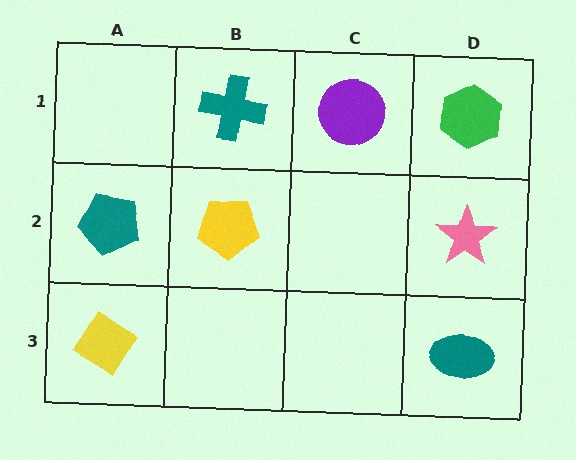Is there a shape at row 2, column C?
No, that cell is empty.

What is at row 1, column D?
A green hexagon.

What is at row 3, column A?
A yellow diamond.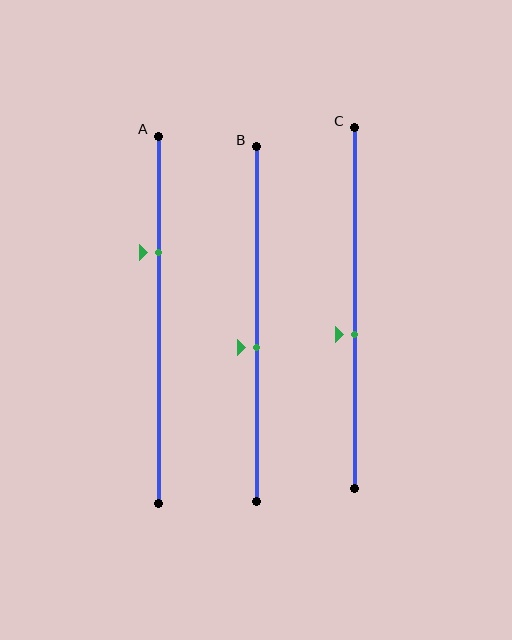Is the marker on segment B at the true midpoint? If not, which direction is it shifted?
No, the marker on segment B is shifted downward by about 7% of the segment length.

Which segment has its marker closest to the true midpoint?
Segment B has its marker closest to the true midpoint.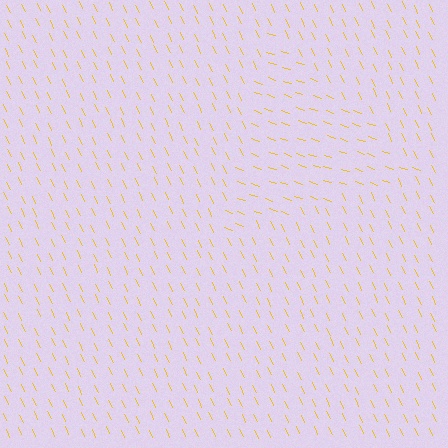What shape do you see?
I see a triangle.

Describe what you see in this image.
The image is filled with small yellow line segments. A triangle region in the image has lines oriented differently from the surrounding lines, creating a visible texture boundary.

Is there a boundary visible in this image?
Yes, there is a texture boundary formed by a change in line orientation.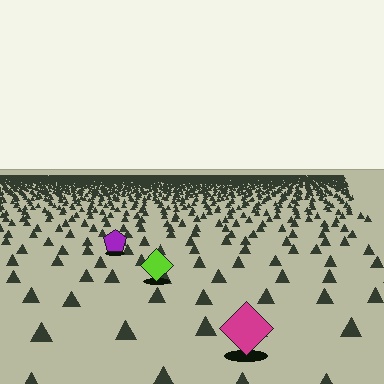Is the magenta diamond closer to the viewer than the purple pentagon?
Yes. The magenta diamond is closer — you can tell from the texture gradient: the ground texture is coarser near it.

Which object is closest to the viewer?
The magenta diamond is closest. The texture marks near it are larger and more spread out.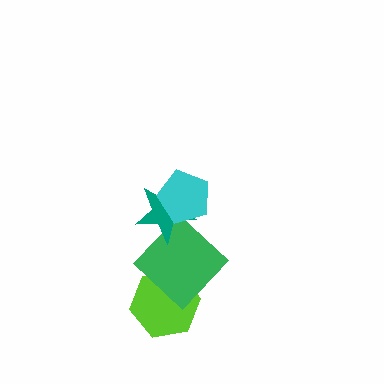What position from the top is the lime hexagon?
The lime hexagon is 4th from the top.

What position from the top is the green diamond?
The green diamond is 3rd from the top.